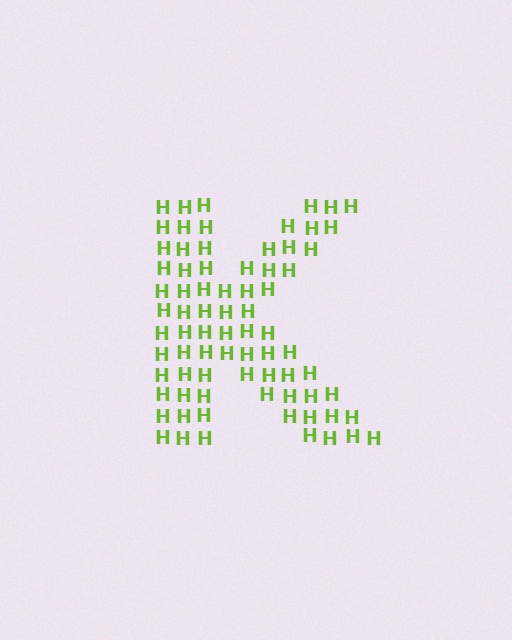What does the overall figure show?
The overall figure shows the letter K.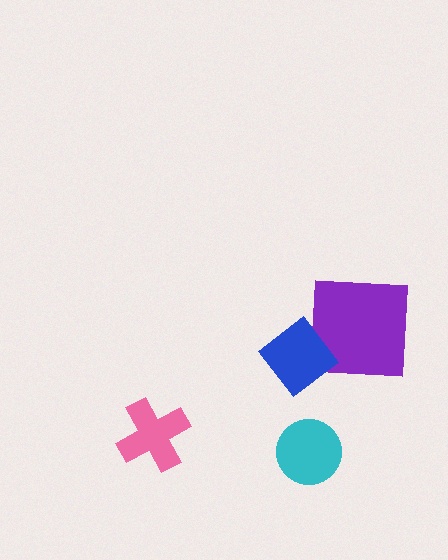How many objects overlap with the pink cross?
0 objects overlap with the pink cross.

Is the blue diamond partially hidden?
No, no other shape covers it.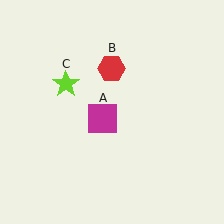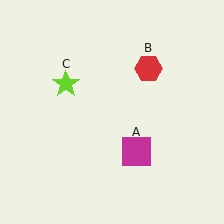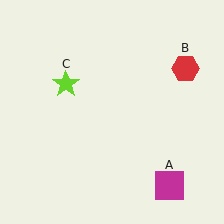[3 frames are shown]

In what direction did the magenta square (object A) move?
The magenta square (object A) moved down and to the right.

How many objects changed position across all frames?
2 objects changed position: magenta square (object A), red hexagon (object B).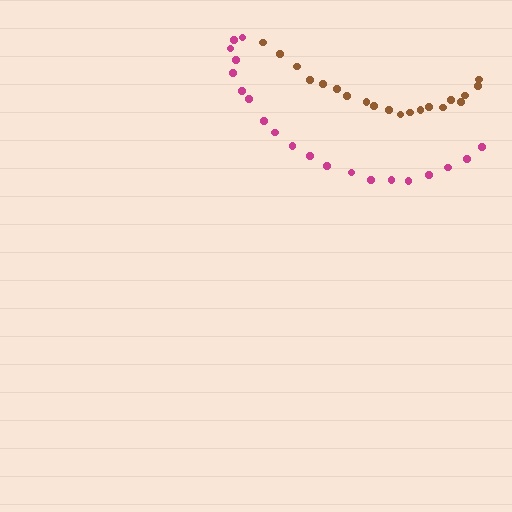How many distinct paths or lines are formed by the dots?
There are 2 distinct paths.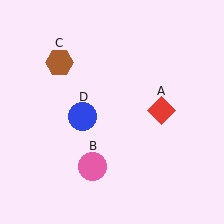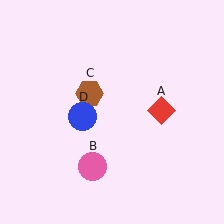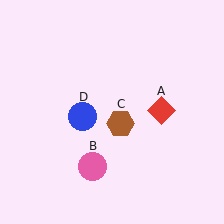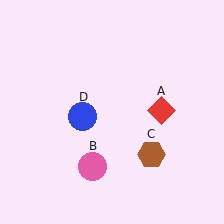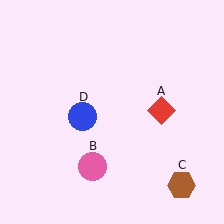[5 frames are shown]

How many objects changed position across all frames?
1 object changed position: brown hexagon (object C).